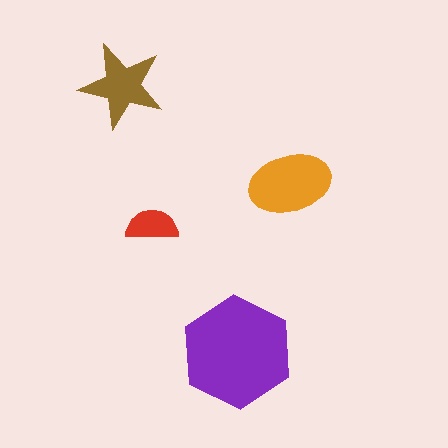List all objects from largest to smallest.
The purple hexagon, the orange ellipse, the brown star, the red semicircle.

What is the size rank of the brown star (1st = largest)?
3rd.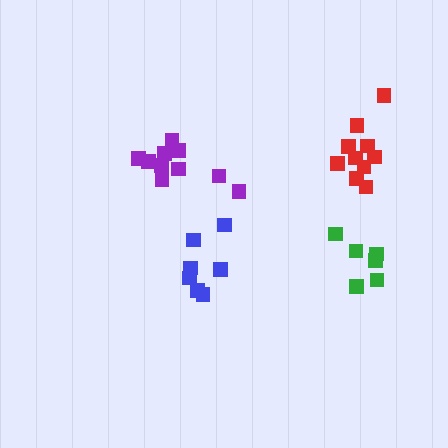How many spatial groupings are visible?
There are 4 spatial groupings.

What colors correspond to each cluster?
The clusters are colored: blue, purple, red, green.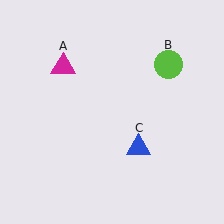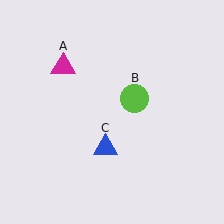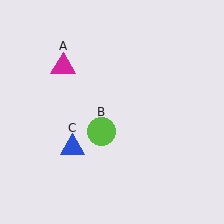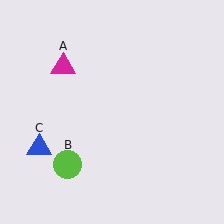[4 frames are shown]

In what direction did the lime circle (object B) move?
The lime circle (object B) moved down and to the left.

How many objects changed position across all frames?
2 objects changed position: lime circle (object B), blue triangle (object C).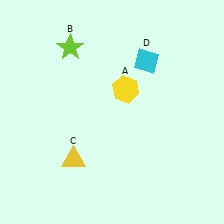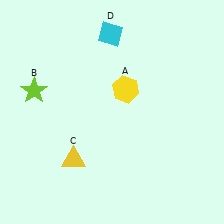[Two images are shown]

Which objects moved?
The objects that moved are: the lime star (B), the cyan diamond (D).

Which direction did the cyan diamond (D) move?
The cyan diamond (D) moved left.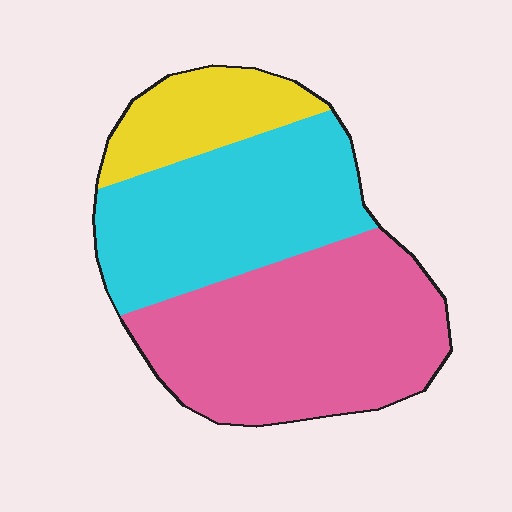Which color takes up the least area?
Yellow, at roughly 15%.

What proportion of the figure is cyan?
Cyan takes up about three eighths (3/8) of the figure.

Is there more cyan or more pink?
Pink.